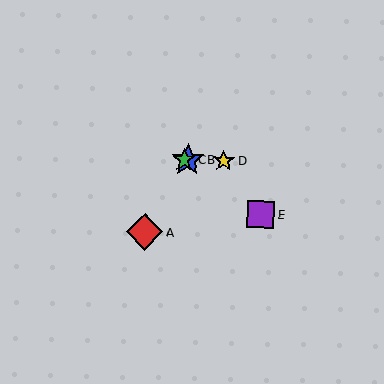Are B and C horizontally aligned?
Yes, both are at y≈160.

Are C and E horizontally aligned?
No, C is at y≈160 and E is at y≈214.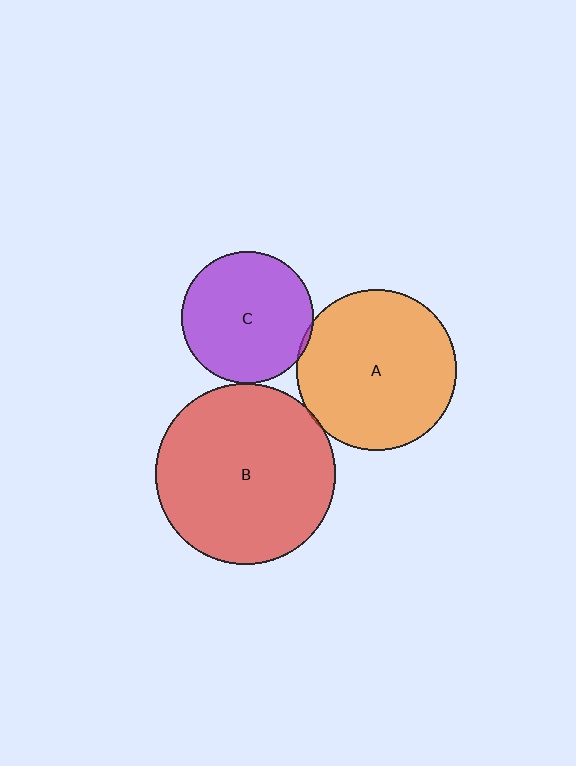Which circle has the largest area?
Circle B (red).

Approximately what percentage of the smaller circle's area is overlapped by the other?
Approximately 5%.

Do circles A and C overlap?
Yes.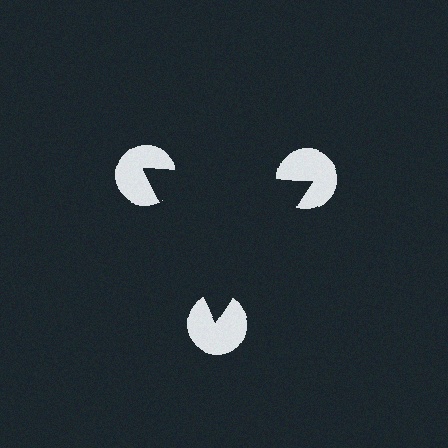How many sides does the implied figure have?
3 sides.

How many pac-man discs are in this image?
There are 3 — one at each vertex of the illusory triangle.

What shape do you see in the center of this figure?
An illusory triangle — its edges are inferred from the aligned wedge cuts in the pac-man discs, not physically drawn.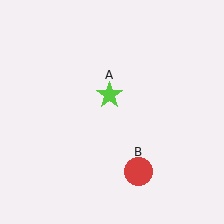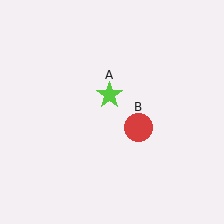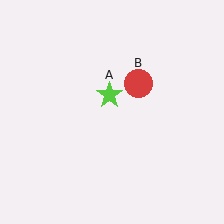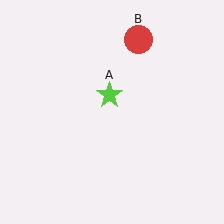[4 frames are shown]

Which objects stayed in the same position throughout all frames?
Lime star (object A) remained stationary.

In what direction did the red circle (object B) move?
The red circle (object B) moved up.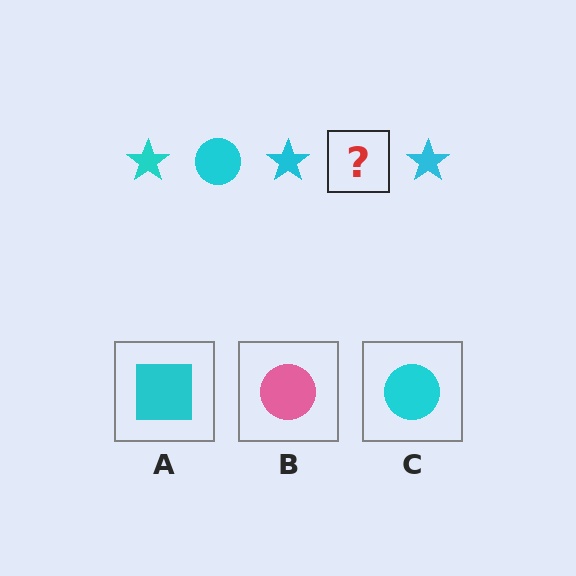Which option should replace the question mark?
Option C.